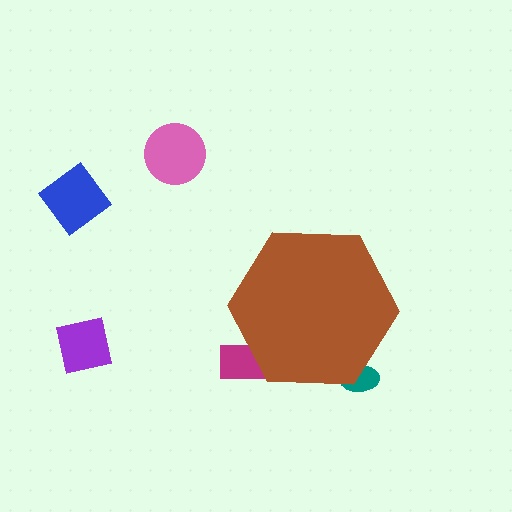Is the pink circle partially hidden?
No, the pink circle is fully visible.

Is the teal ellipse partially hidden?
Yes, the teal ellipse is partially hidden behind the brown hexagon.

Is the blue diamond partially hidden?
No, the blue diamond is fully visible.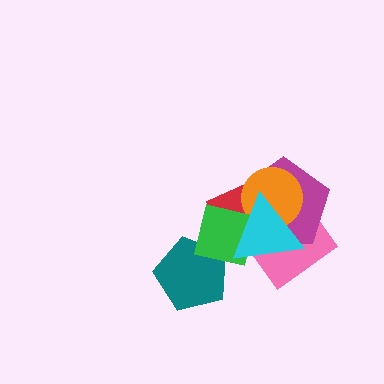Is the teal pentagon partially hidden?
Yes, it is partially covered by another shape.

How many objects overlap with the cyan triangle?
5 objects overlap with the cyan triangle.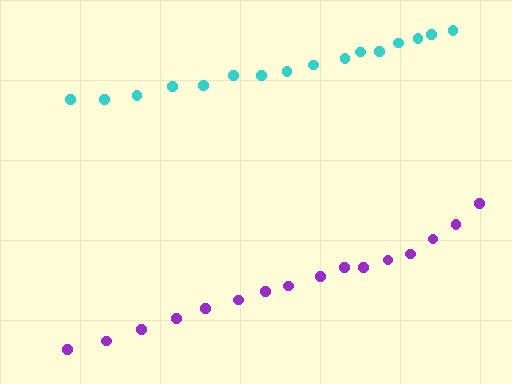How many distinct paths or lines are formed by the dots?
There are 2 distinct paths.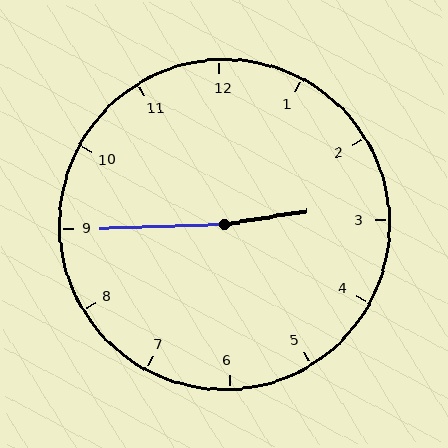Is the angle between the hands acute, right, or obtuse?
It is obtuse.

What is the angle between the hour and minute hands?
Approximately 172 degrees.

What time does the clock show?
2:45.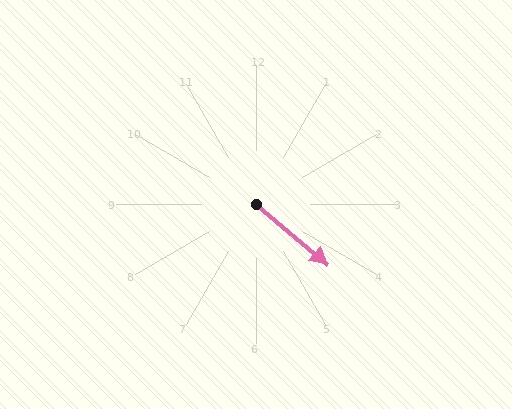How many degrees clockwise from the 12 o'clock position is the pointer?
Approximately 130 degrees.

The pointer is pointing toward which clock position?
Roughly 4 o'clock.